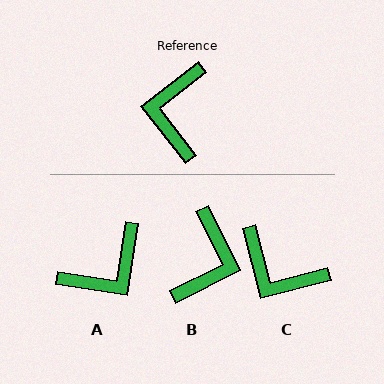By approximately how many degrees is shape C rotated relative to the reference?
Approximately 67 degrees counter-clockwise.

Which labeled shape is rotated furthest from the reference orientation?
B, about 169 degrees away.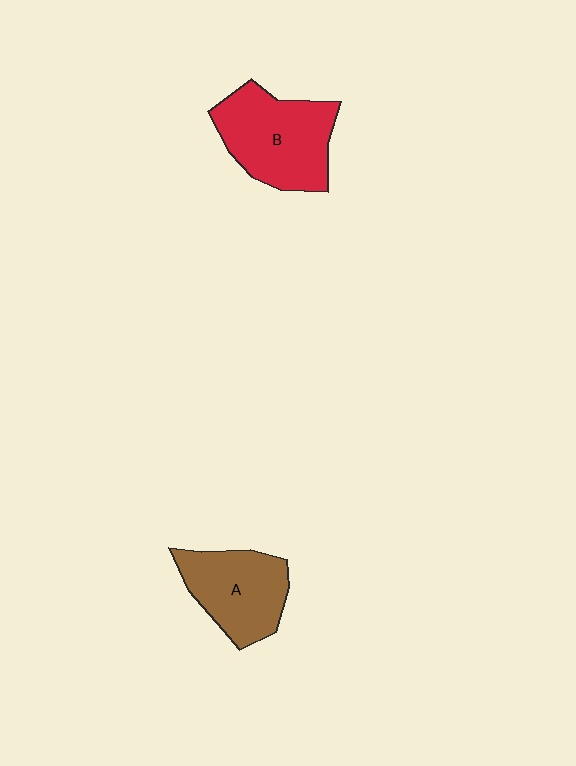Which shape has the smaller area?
Shape A (brown).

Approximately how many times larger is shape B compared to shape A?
Approximately 1.2 times.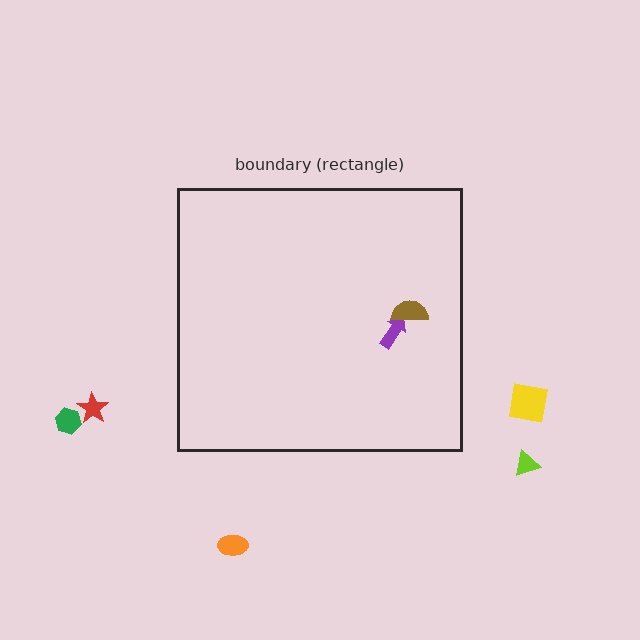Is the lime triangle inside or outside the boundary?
Outside.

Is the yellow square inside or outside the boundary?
Outside.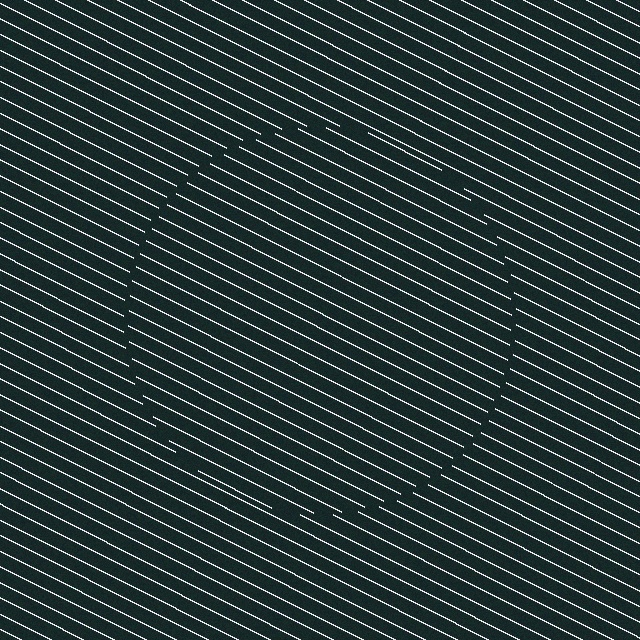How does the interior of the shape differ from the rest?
The interior of the shape contains the same grating, shifted by half a period — the contour is defined by the phase discontinuity where line-ends from the inner and outer gratings abut.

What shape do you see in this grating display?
An illusory circle. The interior of the shape contains the same grating, shifted by half a period — the contour is defined by the phase discontinuity where line-ends from the inner and outer gratings abut.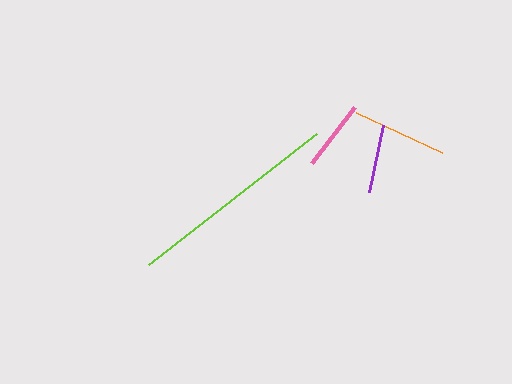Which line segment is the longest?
The lime line is the longest at approximately 214 pixels.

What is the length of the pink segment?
The pink segment is approximately 71 pixels long.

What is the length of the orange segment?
The orange segment is approximately 95 pixels long.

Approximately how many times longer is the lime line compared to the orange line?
The lime line is approximately 2.3 times the length of the orange line.